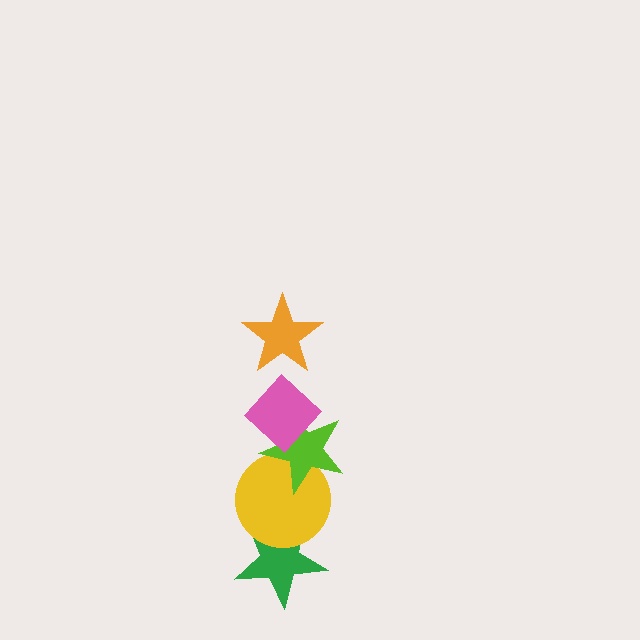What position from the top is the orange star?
The orange star is 1st from the top.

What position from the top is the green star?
The green star is 5th from the top.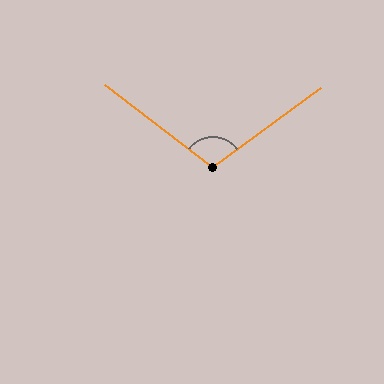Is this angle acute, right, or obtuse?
It is obtuse.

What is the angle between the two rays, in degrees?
Approximately 106 degrees.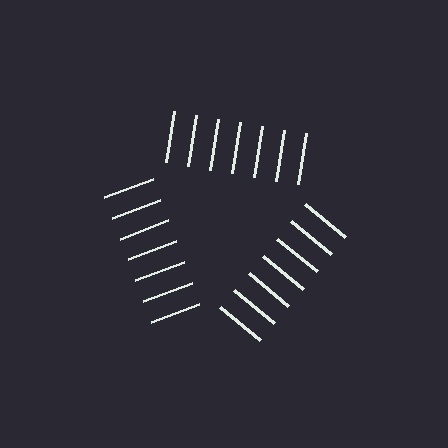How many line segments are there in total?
21 — 7 along each of the 3 edges.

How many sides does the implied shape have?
3 sides — the line-ends trace a triangle.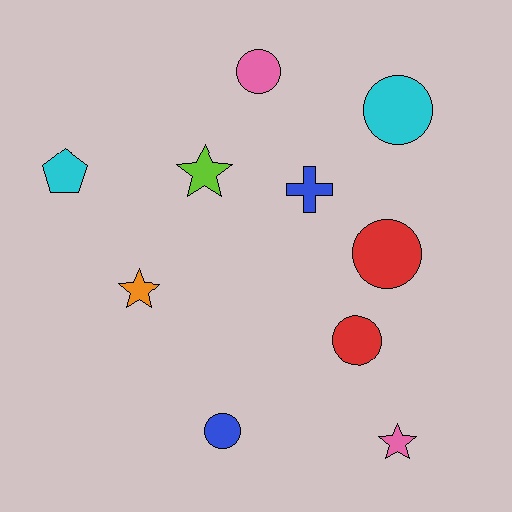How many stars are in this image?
There are 3 stars.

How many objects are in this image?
There are 10 objects.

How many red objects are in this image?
There are 2 red objects.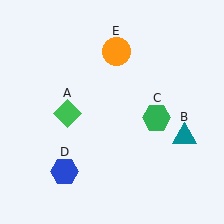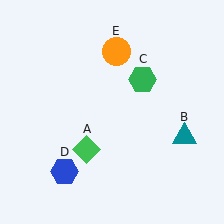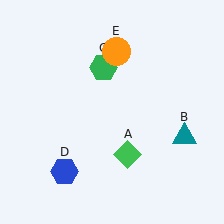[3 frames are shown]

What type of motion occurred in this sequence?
The green diamond (object A), green hexagon (object C) rotated counterclockwise around the center of the scene.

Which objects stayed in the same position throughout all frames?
Teal triangle (object B) and blue hexagon (object D) and orange circle (object E) remained stationary.